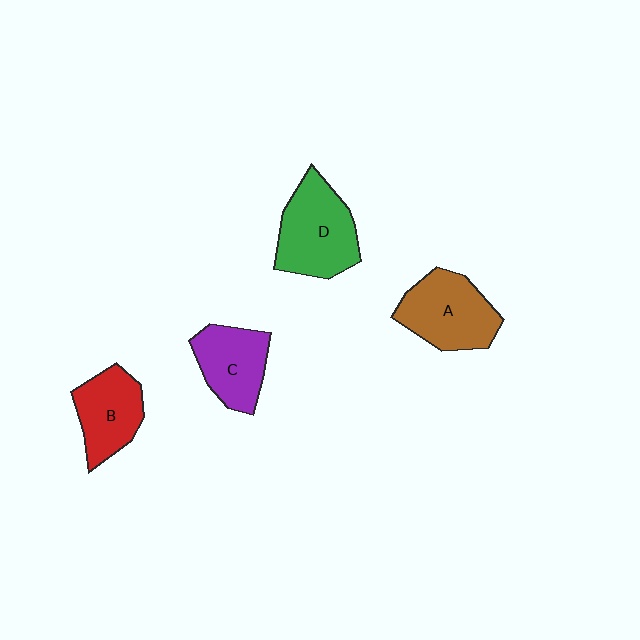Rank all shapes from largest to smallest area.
From largest to smallest: D (green), A (brown), B (red), C (purple).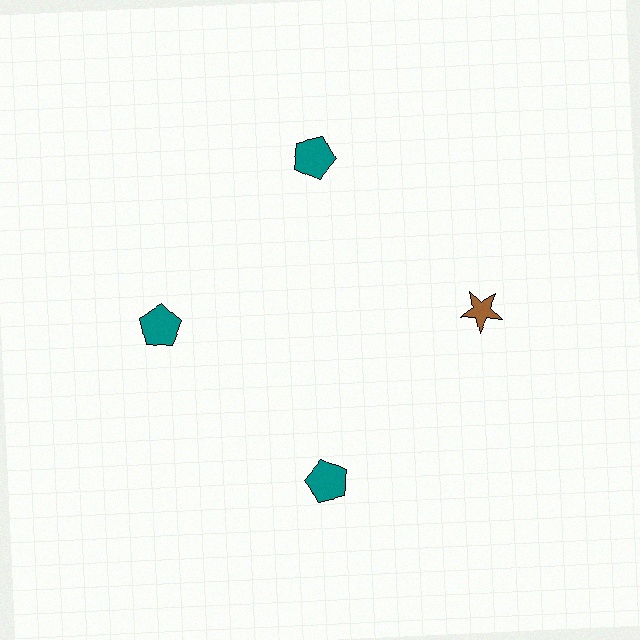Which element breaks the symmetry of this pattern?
The brown star at roughly the 3 o'clock position breaks the symmetry. All other shapes are teal pentagons.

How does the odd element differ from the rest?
It differs in both color (brown instead of teal) and shape (star instead of pentagon).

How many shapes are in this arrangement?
There are 4 shapes arranged in a ring pattern.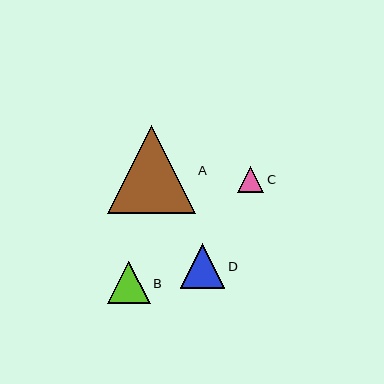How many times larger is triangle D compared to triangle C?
Triangle D is approximately 1.7 times the size of triangle C.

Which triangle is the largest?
Triangle A is the largest with a size of approximately 88 pixels.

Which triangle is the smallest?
Triangle C is the smallest with a size of approximately 26 pixels.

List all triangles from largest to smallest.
From largest to smallest: A, D, B, C.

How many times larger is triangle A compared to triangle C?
Triangle A is approximately 3.4 times the size of triangle C.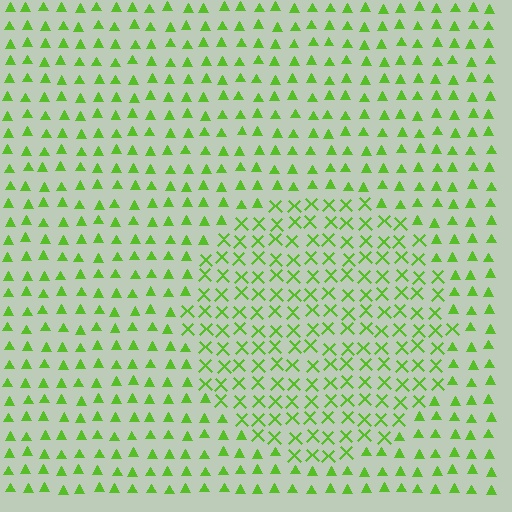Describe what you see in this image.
The image is filled with small lime elements arranged in a uniform grid. A circle-shaped region contains X marks, while the surrounding area contains triangles. The boundary is defined purely by the change in element shape.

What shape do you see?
I see a circle.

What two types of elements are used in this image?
The image uses X marks inside the circle region and triangles outside it.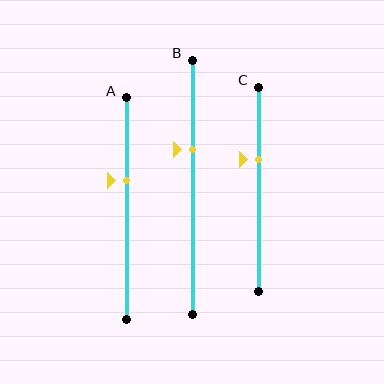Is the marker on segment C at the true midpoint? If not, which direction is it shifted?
No, the marker on segment C is shifted upward by about 15% of the segment length.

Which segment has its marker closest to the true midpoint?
Segment A has its marker closest to the true midpoint.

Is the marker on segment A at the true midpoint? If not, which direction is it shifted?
No, the marker on segment A is shifted upward by about 13% of the segment length.